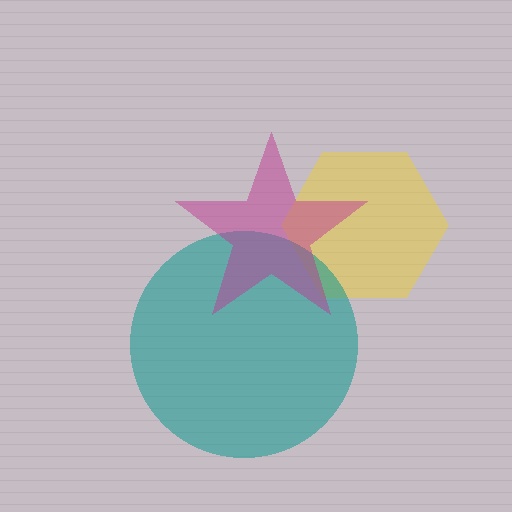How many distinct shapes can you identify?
There are 3 distinct shapes: a yellow hexagon, a teal circle, a magenta star.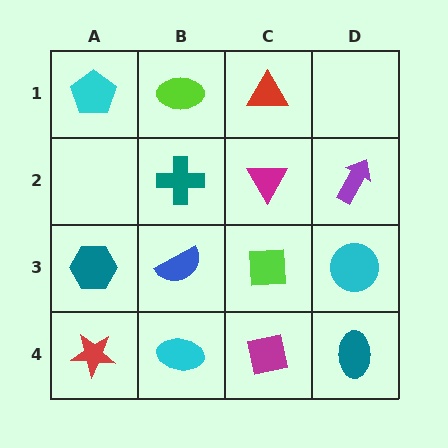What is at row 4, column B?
A cyan ellipse.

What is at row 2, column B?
A teal cross.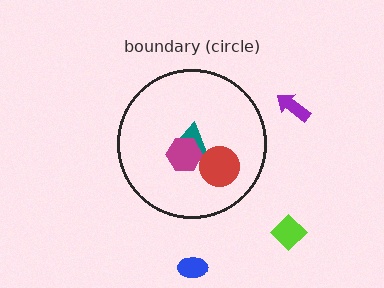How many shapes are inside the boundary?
3 inside, 3 outside.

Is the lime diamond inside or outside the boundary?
Outside.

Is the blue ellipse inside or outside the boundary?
Outside.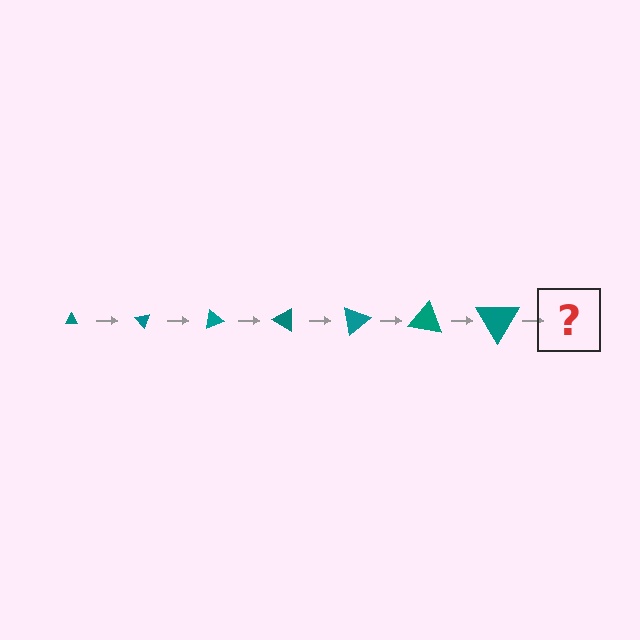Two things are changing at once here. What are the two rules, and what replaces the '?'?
The two rules are that the triangle grows larger each step and it rotates 50 degrees each step. The '?' should be a triangle, larger than the previous one and rotated 350 degrees from the start.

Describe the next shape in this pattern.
It should be a triangle, larger than the previous one and rotated 350 degrees from the start.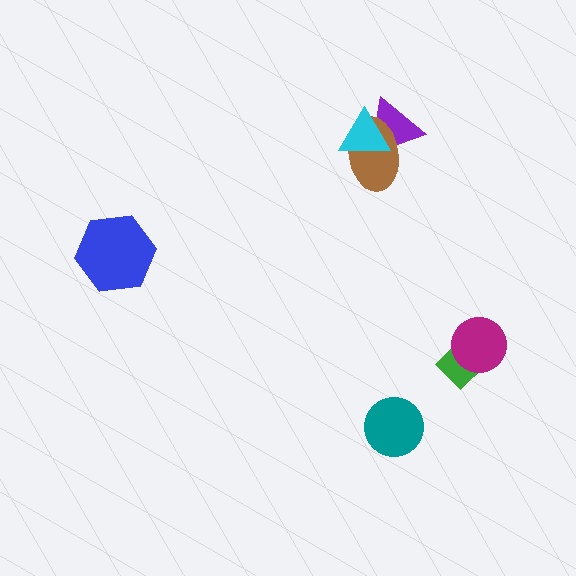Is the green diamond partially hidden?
Yes, it is partially covered by another shape.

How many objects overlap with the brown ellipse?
2 objects overlap with the brown ellipse.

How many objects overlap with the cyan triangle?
2 objects overlap with the cyan triangle.